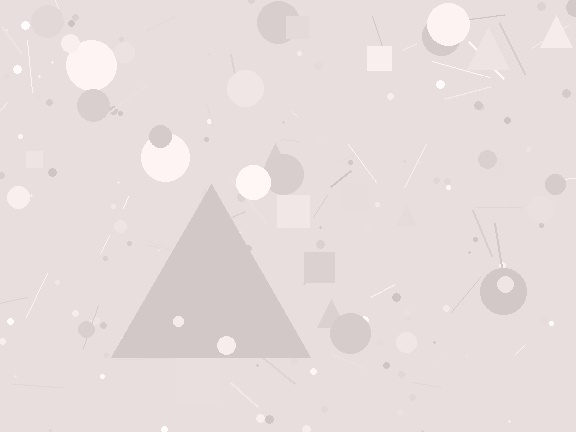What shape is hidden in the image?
A triangle is hidden in the image.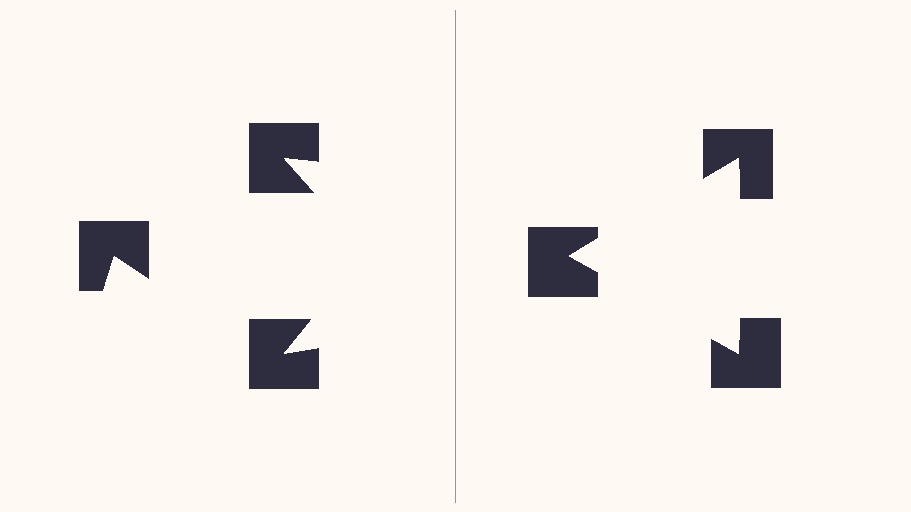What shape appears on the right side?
An illusory triangle.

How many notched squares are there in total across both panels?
6 — 3 on each side.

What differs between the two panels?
The notched squares are positioned identically on both sides; only the wedge orientations differ. On the right they align to a triangle; on the left they are misaligned.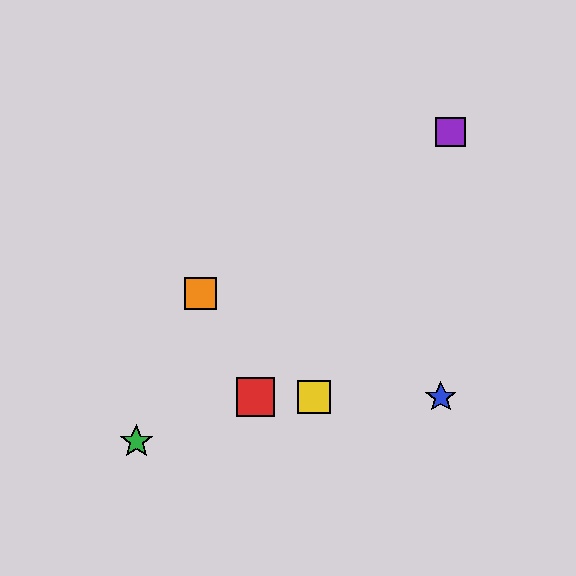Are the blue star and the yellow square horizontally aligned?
Yes, both are at y≈397.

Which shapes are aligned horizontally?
The red square, the blue star, the yellow square are aligned horizontally.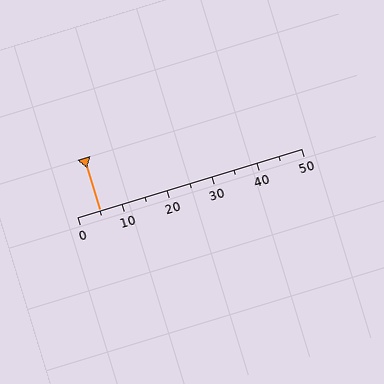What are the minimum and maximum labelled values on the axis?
The axis runs from 0 to 50.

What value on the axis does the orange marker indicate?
The marker indicates approximately 5.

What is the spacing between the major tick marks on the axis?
The major ticks are spaced 10 apart.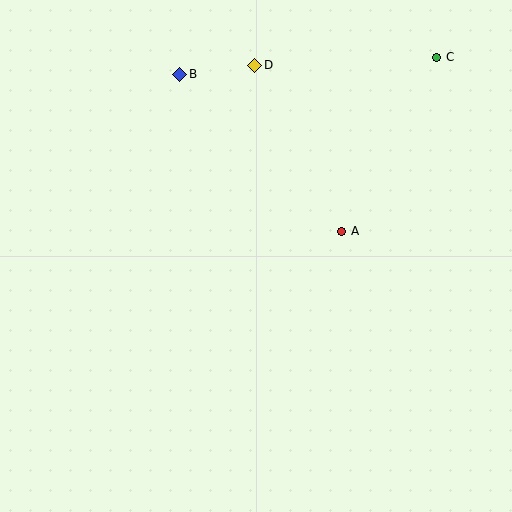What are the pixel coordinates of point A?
Point A is at (342, 231).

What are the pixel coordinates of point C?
Point C is at (437, 57).